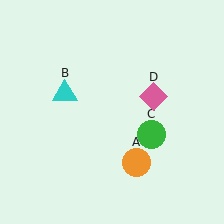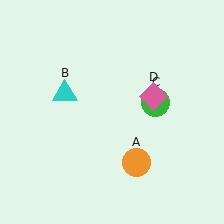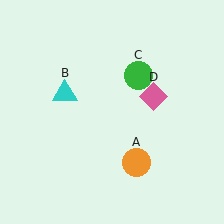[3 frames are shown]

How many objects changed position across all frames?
1 object changed position: green circle (object C).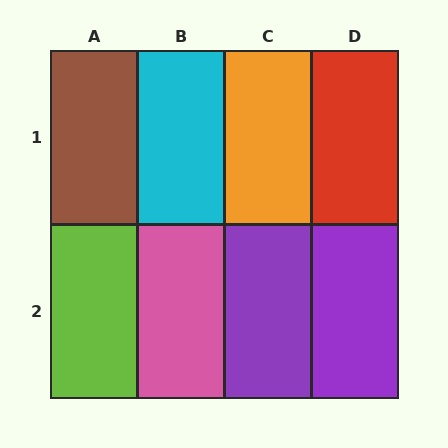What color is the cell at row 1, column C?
Orange.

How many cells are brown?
1 cell is brown.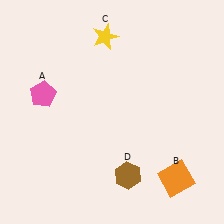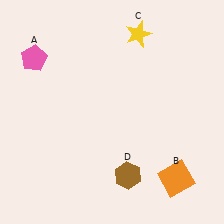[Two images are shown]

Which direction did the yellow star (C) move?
The yellow star (C) moved right.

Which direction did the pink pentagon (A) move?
The pink pentagon (A) moved up.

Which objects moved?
The objects that moved are: the pink pentagon (A), the yellow star (C).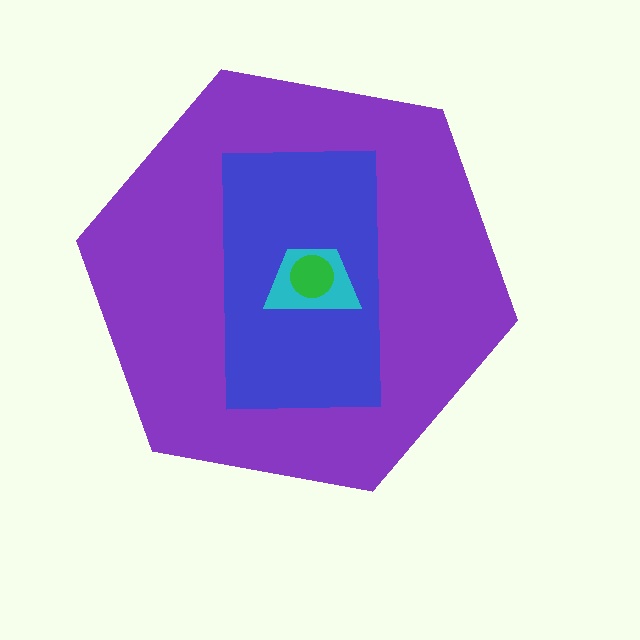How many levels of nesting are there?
4.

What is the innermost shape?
The green circle.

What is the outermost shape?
The purple hexagon.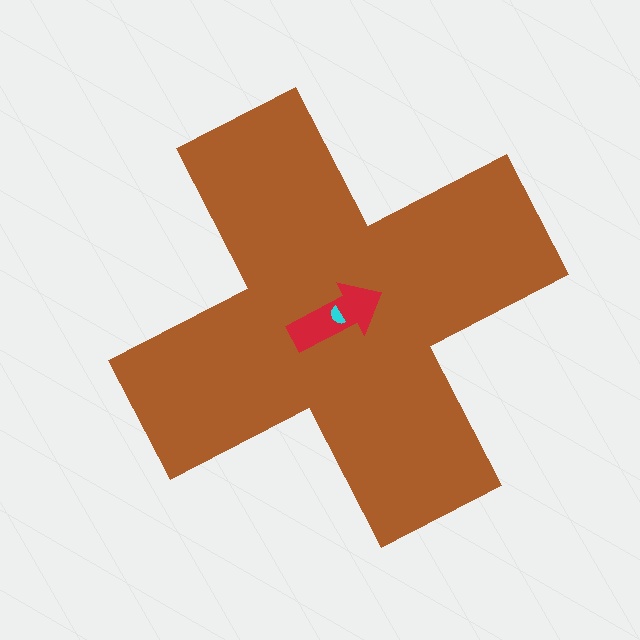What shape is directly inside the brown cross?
The red arrow.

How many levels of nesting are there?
3.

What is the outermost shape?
The brown cross.